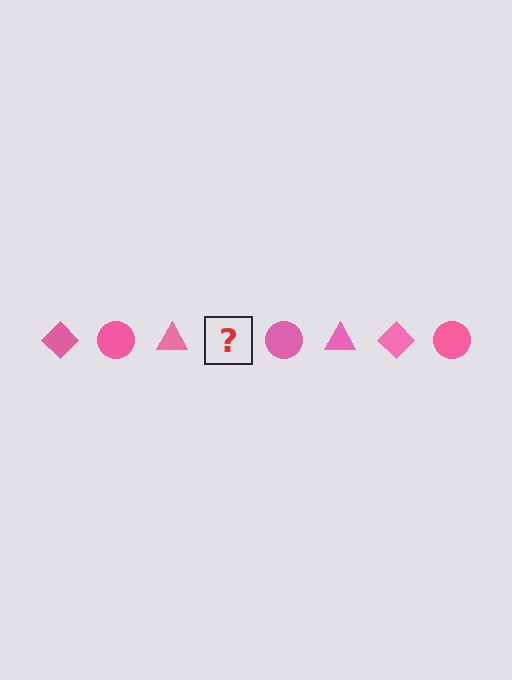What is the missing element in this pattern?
The missing element is a pink diamond.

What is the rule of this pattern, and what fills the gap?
The rule is that the pattern cycles through diamond, circle, triangle shapes in pink. The gap should be filled with a pink diamond.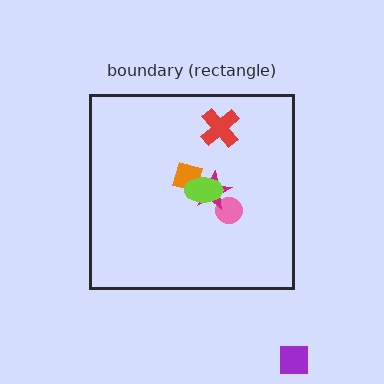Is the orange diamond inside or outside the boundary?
Inside.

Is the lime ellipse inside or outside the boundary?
Inside.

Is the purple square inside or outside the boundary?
Outside.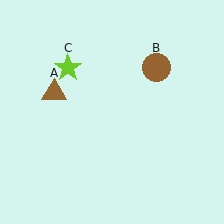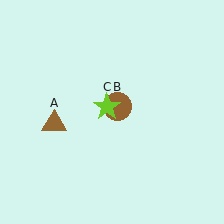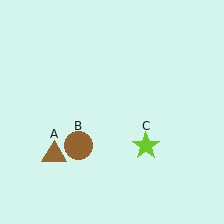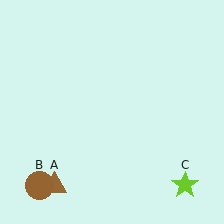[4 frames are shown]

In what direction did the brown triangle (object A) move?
The brown triangle (object A) moved down.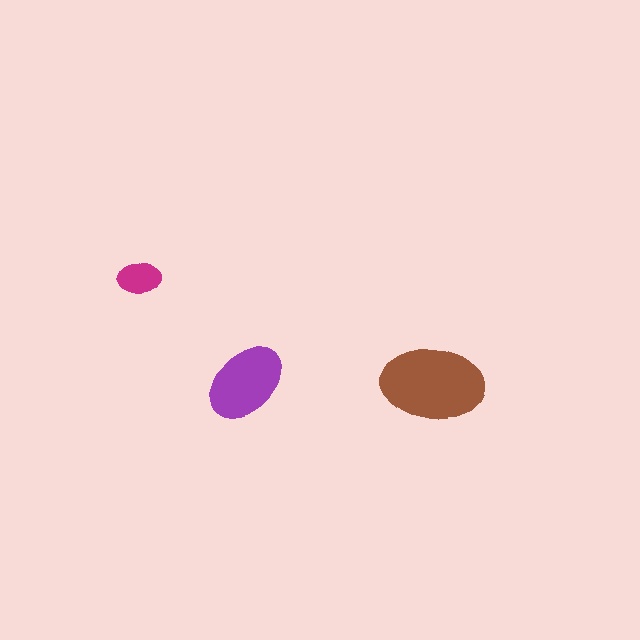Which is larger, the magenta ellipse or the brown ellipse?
The brown one.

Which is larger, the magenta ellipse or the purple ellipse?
The purple one.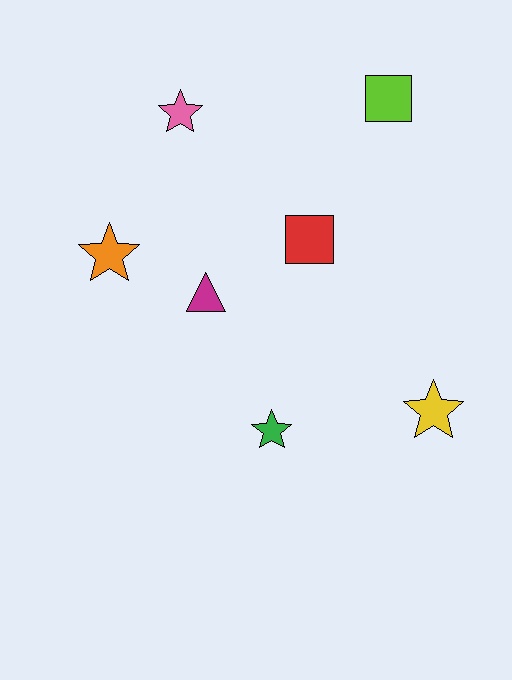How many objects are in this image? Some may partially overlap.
There are 7 objects.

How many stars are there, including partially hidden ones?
There are 4 stars.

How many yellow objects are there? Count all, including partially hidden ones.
There is 1 yellow object.